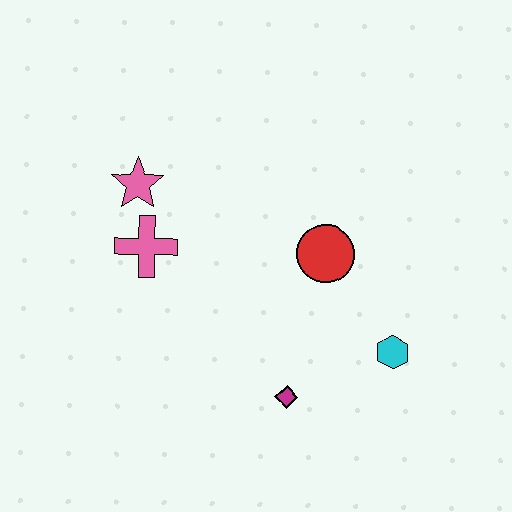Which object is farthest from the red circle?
The pink star is farthest from the red circle.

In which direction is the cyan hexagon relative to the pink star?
The cyan hexagon is to the right of the pink star.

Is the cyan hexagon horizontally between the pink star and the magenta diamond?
No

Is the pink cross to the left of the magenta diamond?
Yes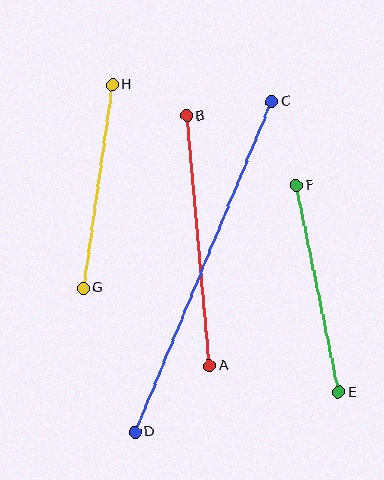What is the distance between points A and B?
The distance is approximately 251 pixels.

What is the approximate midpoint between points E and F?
The midpoint is at approximately (317, 289) pixels.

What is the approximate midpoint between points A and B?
The midpoint is at approximately (198, 241) pixels.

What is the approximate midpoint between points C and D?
The midpoint is at approximately (203, 267) pixels.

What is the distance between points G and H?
The distance is approximately 205 pixels.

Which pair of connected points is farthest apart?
Points C and D are farthest apart.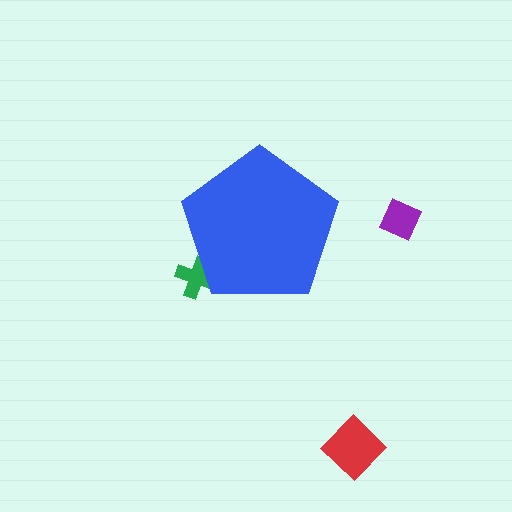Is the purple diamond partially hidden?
No, the purple diamond is fully visible.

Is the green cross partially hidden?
Yes, the green cross is partially hidden behind the blue pentagon.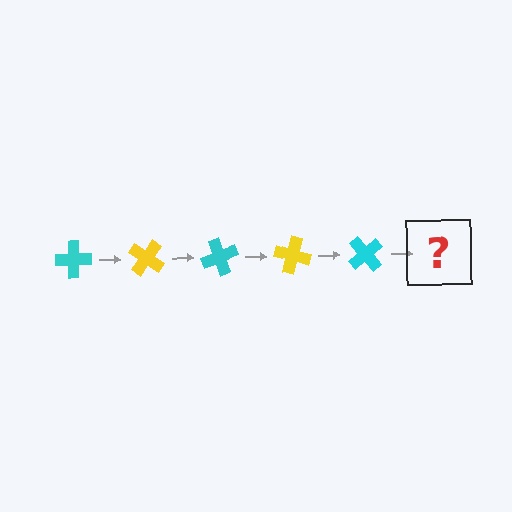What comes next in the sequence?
The next element should be a yellow cross, rotated 175 degrees from the start.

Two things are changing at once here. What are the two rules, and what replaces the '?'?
The two rules are that it rotates 35 degrees each step and the color cycles through cyan and yellow. The '?' should be a yellow cross, rotated 175 degrees from the start.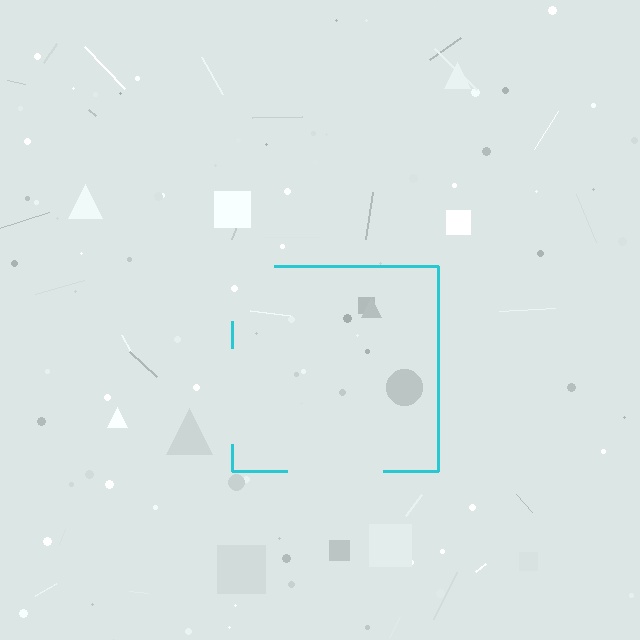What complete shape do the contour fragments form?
The contour fragments form a square.